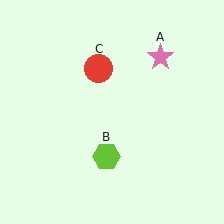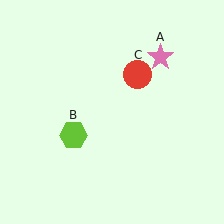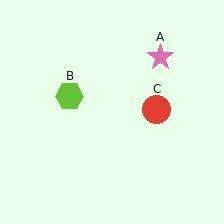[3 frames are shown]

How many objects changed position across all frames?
2 objects changed position: lime hexagon (object B), red circle (object C).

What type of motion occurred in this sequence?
The lime hexagon (object B), red circle (object C) rotated clockwise around the center of the scene.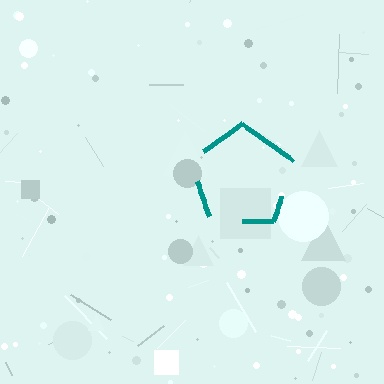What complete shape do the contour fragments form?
The contour fragments form a pentagon.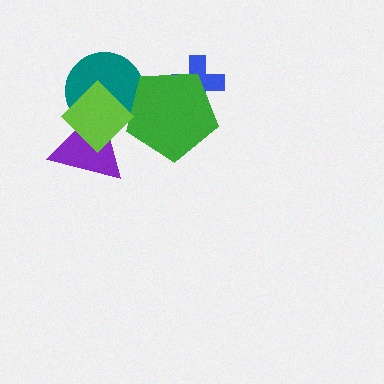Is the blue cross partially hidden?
Yes, it is partially covered by another shape.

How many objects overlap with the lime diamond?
3 objects overlap with the lime diamond.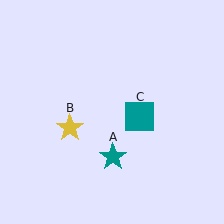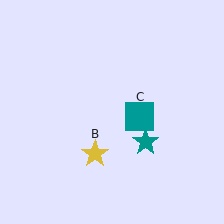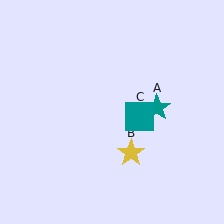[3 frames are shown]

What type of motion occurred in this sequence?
The teal star (object A), yellow star (object B) rotated counterclockwise around the center of the scene.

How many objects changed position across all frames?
2 objects changed position: teal star (object A), yellow star (object B).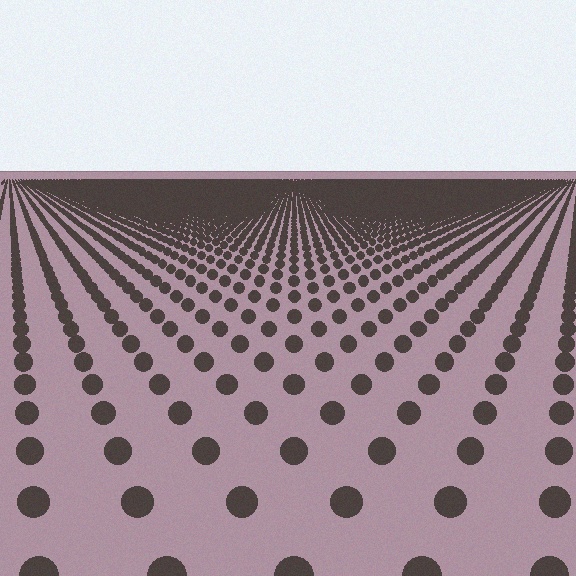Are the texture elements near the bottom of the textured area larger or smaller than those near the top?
Larger. Near the bottom, elements are closer to the viewer and appear at a bigger on-screen size.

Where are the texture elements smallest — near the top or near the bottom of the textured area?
Near the top.